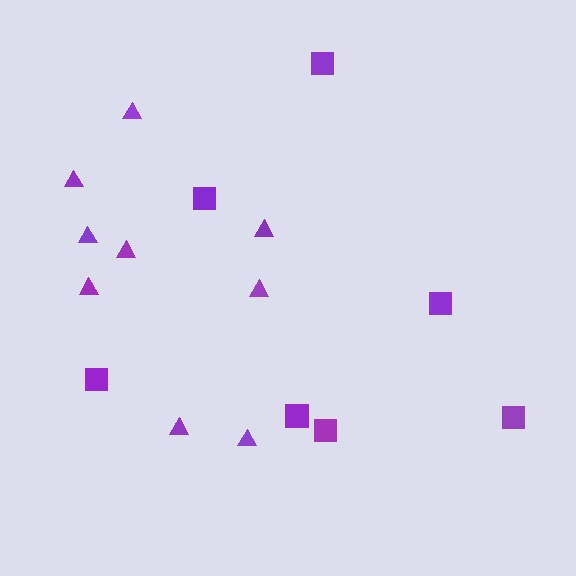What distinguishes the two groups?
There are 2 groups: one group of triangles (9) and one group of squares (7).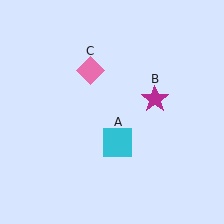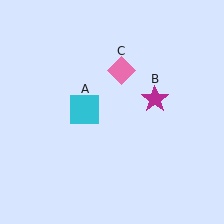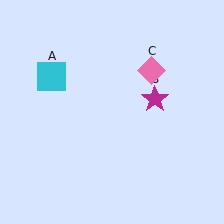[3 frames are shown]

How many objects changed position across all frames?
2 objects changed position: cyan square (object A), pink diamond (object C).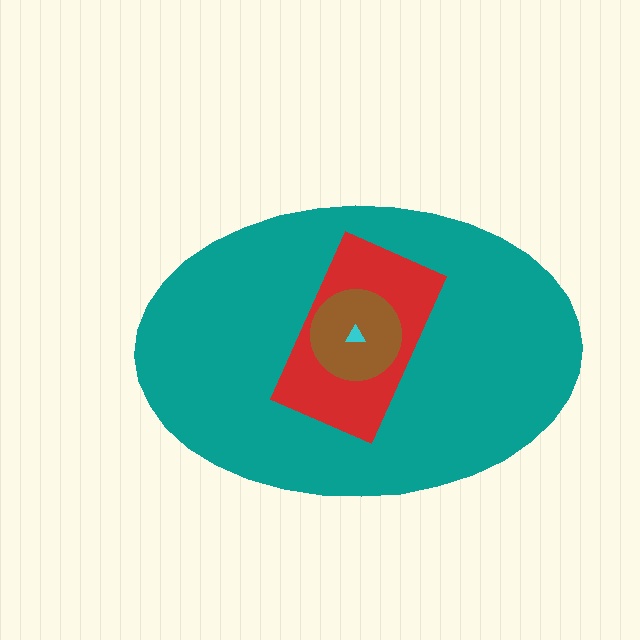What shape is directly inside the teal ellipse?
The red rectangle.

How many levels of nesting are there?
4.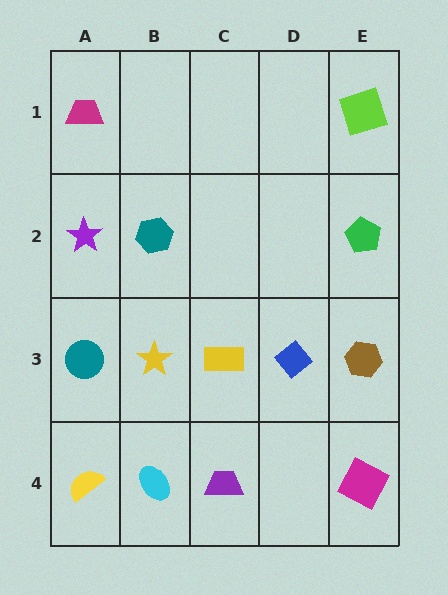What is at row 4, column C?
A purple trapezoid.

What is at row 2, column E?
A green pentagon.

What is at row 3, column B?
A yellow star.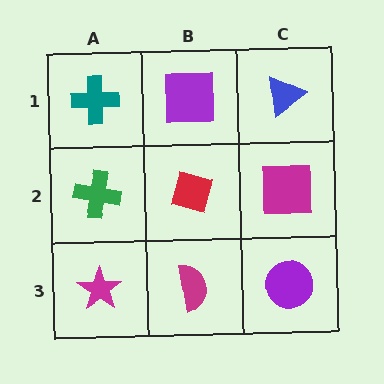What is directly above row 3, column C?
A magenta square.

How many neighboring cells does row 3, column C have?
2.